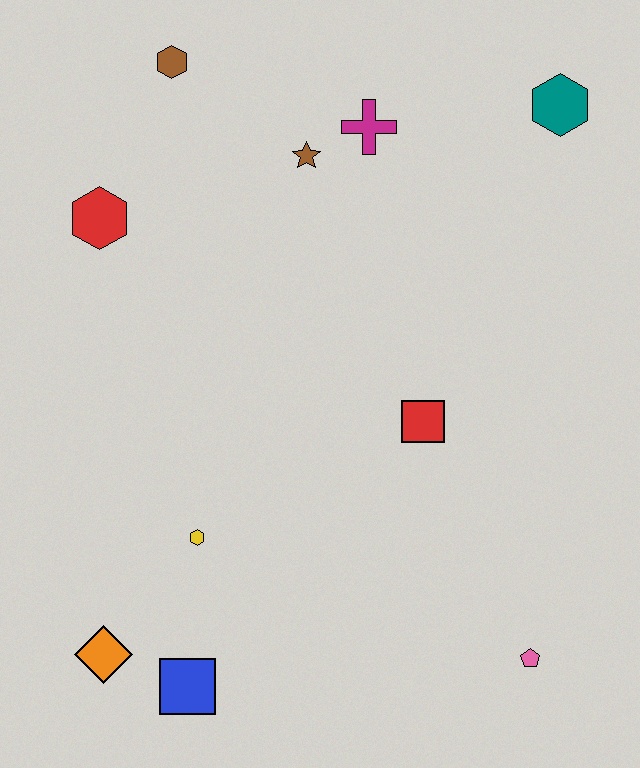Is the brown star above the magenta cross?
No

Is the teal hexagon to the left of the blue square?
No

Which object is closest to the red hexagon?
The brown hexagon is closest to the red hexagon.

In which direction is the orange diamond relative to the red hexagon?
The orange diamond is below the red hexagon.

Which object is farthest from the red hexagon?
The pink pentagon is farthest from the red hexagon.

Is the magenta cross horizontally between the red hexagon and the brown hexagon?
No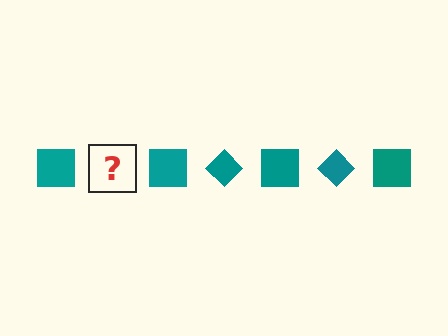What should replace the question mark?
The question mark should be replaced with a teal diamond.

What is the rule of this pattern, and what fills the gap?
The rule is that the pattern cycles through square, diamond shapes in teal. The gap should be filled with a teal diamond.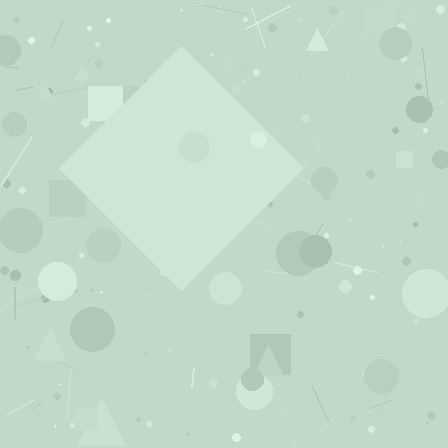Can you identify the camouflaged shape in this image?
The camouflaged shape is a diamond.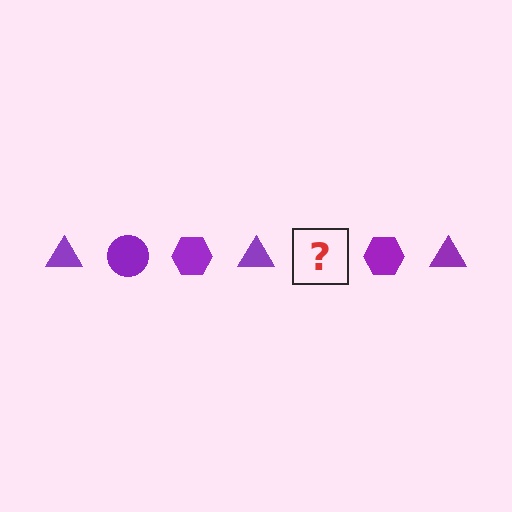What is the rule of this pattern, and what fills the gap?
The rule is that the pattern cycles through triangle, circle, hexagon shapes in purple. The gap should be filled with a purple circle.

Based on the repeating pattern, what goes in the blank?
The blank should be a purple circle.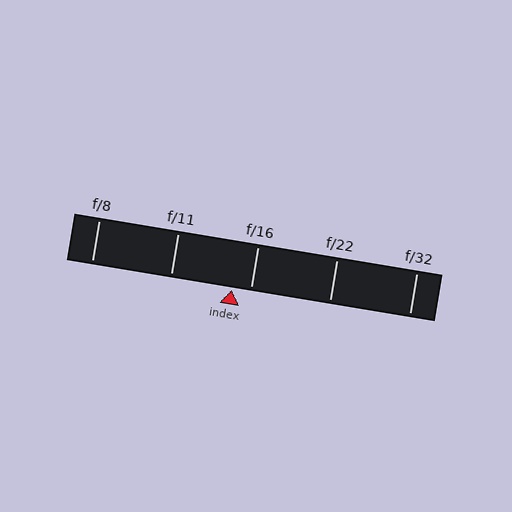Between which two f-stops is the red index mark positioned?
The index mark is between f/11 and f/16.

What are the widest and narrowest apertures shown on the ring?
The widest aperture shown is f/8 and the narrowest is f/32.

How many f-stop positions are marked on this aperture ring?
There are 5 f-stop positions marked.